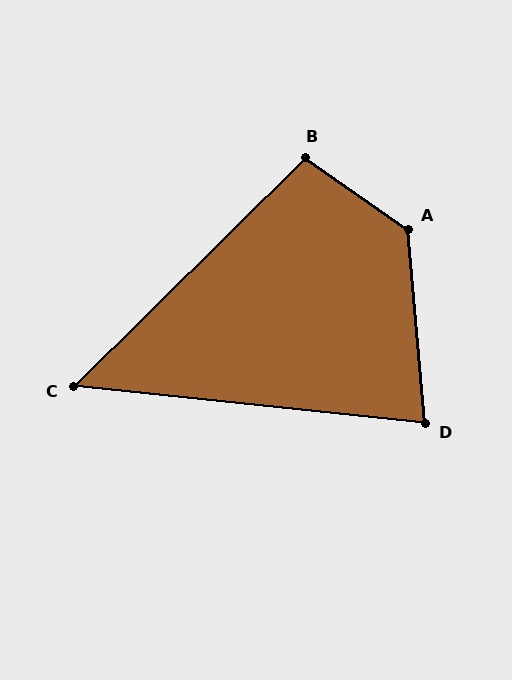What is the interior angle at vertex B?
Approximately 101 degrees (obtuse).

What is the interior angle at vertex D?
Approximately 79 degrees (acute).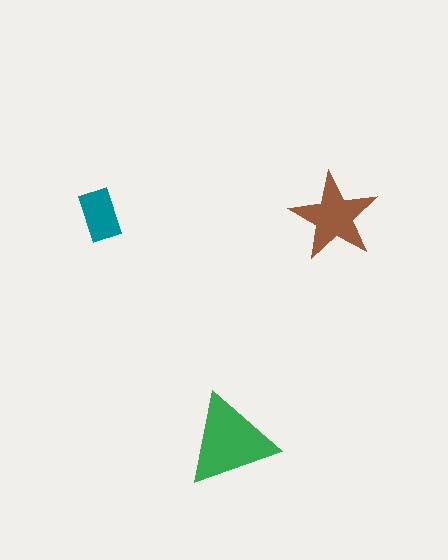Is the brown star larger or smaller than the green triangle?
Smaller.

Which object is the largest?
The green triangle.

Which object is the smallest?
The teal rectangle.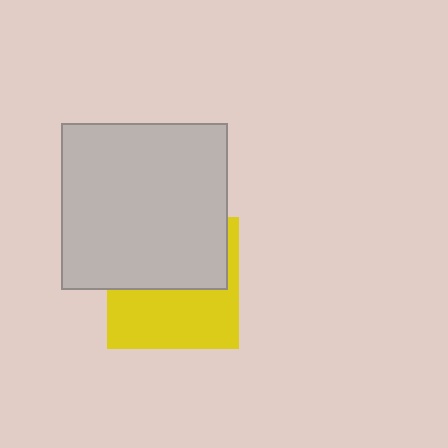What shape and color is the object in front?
The object in front is a light gray square.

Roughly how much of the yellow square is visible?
About half of it is visible (roughly 50%).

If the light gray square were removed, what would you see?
You would see the complete yellow square.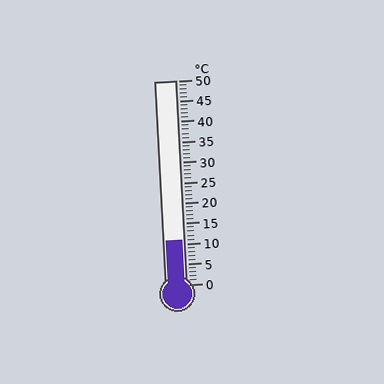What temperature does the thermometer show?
The thermometer shows approximately 11°C.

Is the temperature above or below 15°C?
The temperature is below 15°C.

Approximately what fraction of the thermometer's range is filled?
The thermometer is filled to approximately 20% of its range.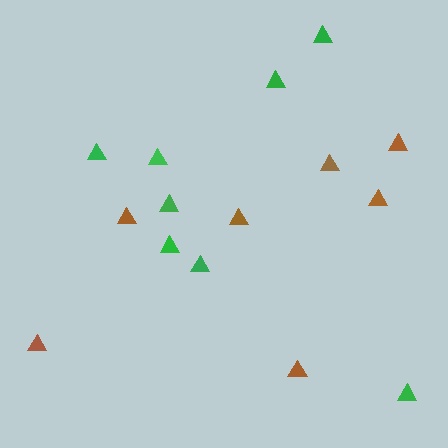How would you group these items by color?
There are 2 groups: one group of green triangles (8) and one group of brown triangles (7).